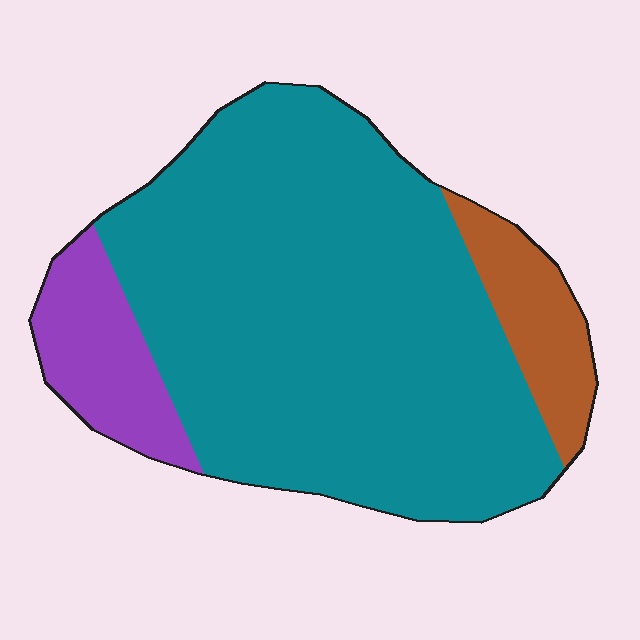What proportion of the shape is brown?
Brown covers around 10% of the shape.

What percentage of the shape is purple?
Purple covers 12% of the shape.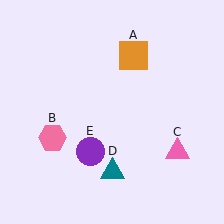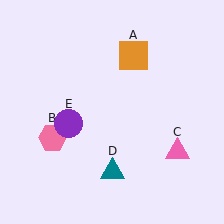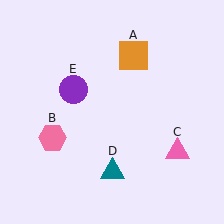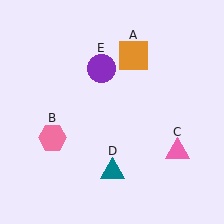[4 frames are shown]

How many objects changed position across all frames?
1 object changed position: purple circle (object E).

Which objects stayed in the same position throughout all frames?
Orange square (object A) and pink hexagon (object B) and pink triangle (object C) and teal triangle (object D) remained stationary.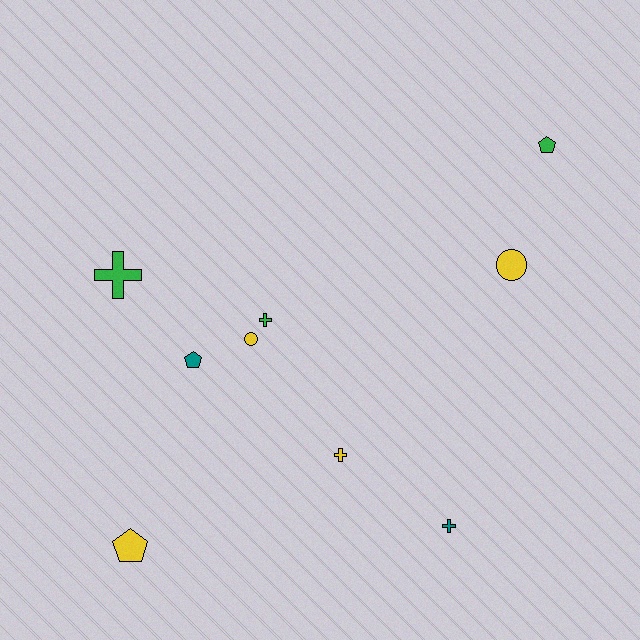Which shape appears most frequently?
Cross, with 4 objects.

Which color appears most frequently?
Yellow, with 4 objects.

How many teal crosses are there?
There is 1 teal cross.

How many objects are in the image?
There are 9 objects.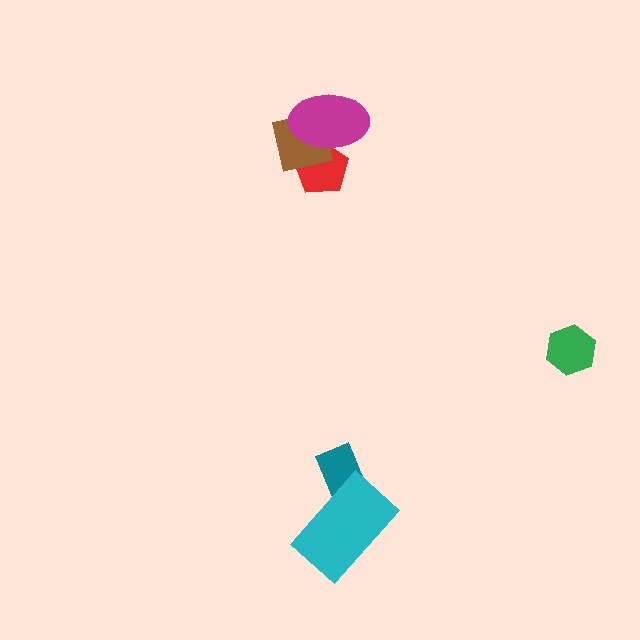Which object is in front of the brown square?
The magenta ellipse is in front of the brown square.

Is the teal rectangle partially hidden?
Yes, it is partially covered by another shape.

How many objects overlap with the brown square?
2 objects overlap with the brown square.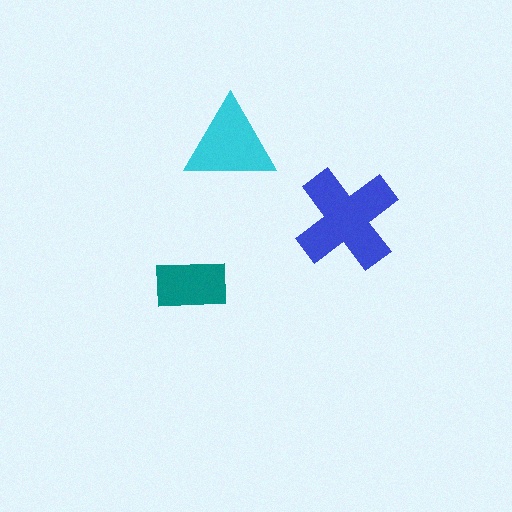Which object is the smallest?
The teal rectangle.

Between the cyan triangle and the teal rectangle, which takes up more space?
The cyan triangle.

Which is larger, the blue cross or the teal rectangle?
The blue cross.